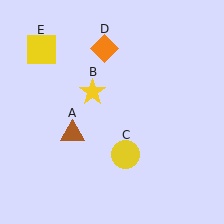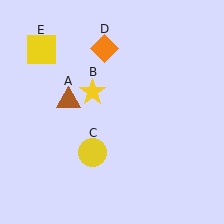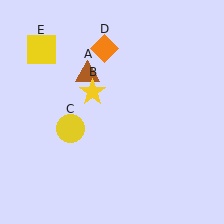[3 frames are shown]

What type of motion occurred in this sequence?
The brown triangle (object A), yellow circle (object C) rotated clockwise around the center of the scene.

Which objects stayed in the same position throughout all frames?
Yellow star (object B) and orange diamond (object D) and yellow square (object E) remained stationary.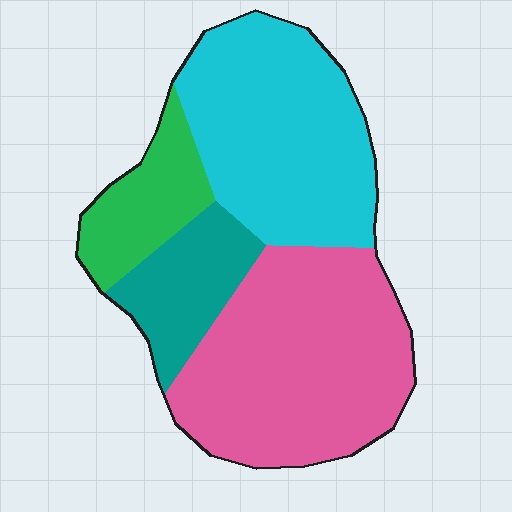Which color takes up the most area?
Pink, at roughly 40%.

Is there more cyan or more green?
Cyan.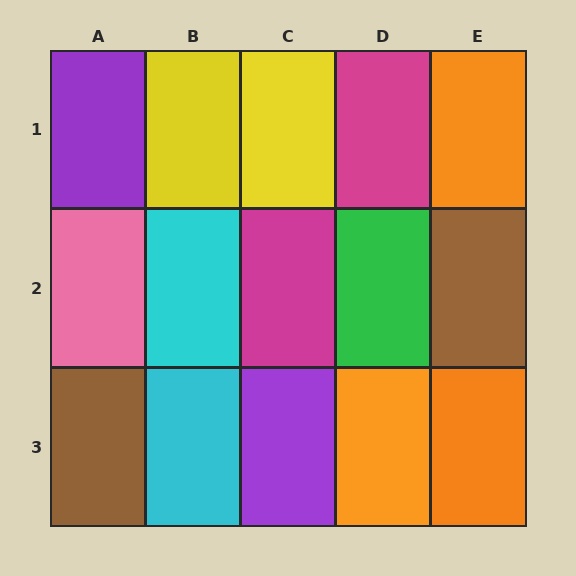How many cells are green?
1 cell is green.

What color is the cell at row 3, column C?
Purple.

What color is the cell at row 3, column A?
Brown.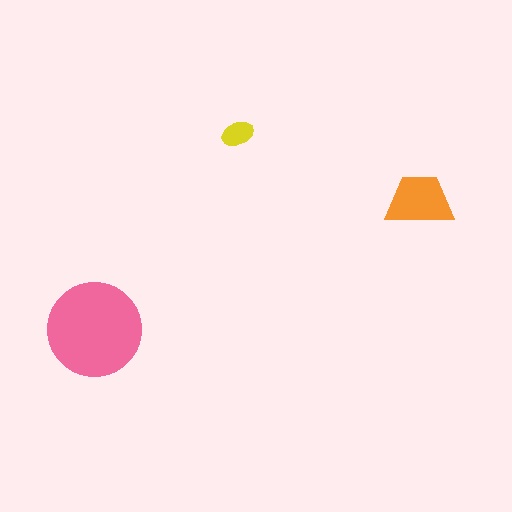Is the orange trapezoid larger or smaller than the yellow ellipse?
Larger.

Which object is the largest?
The pink circle.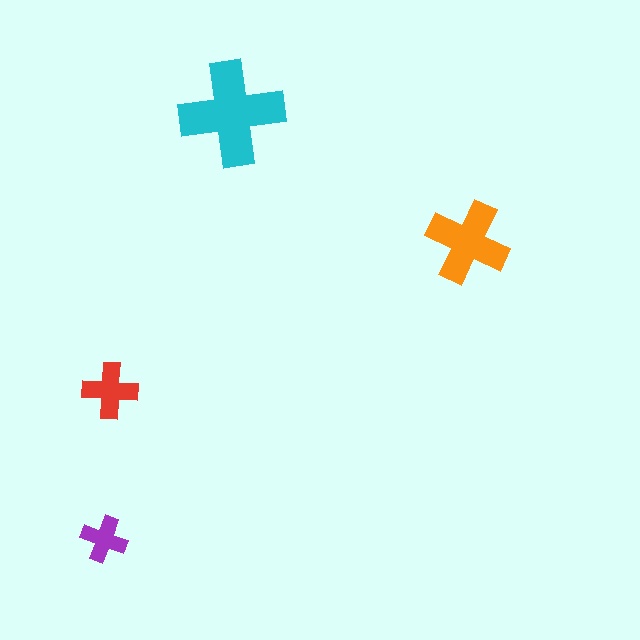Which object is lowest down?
The purple cross is bottommost.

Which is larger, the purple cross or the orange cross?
The orange one.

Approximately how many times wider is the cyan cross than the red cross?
About 2 times wider.